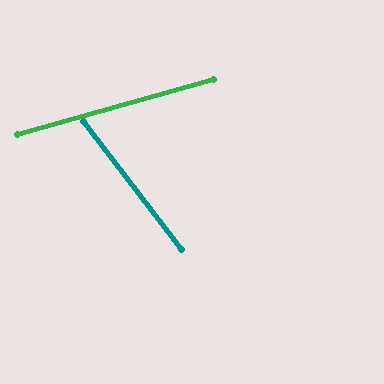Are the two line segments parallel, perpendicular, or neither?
Neither parallel nor perpendicular — they differ by about 68°.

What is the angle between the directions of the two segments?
Approximately 68 degrees.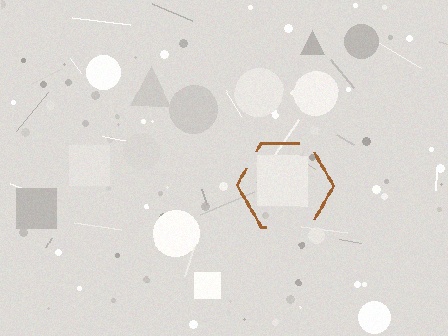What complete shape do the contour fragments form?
The contour fragments form a hexagon.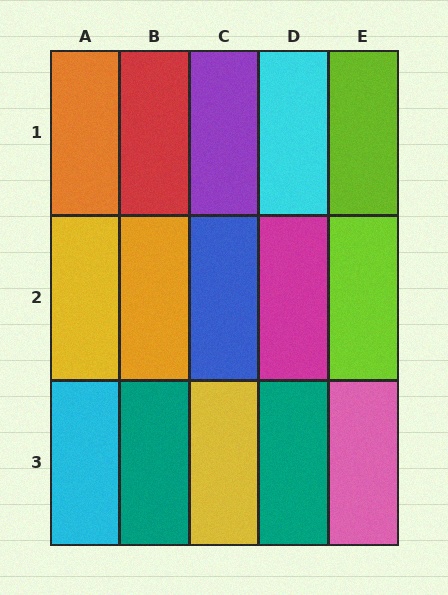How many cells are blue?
1 cell is blue.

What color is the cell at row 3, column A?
Cyan.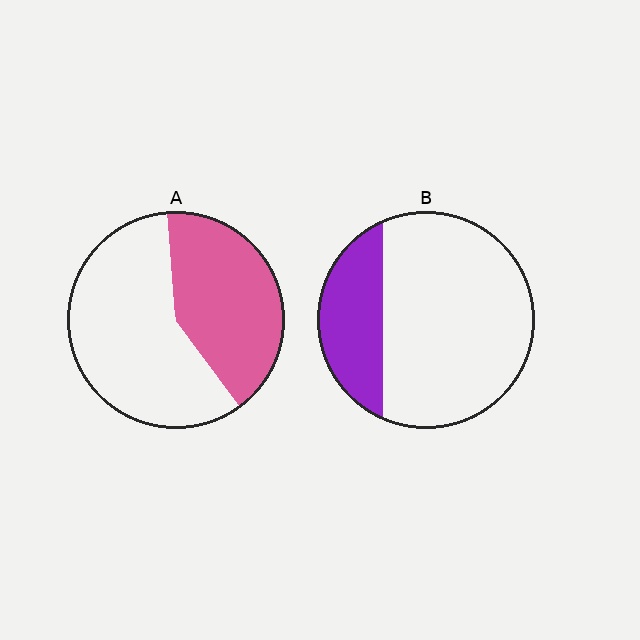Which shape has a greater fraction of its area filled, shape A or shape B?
Shape A.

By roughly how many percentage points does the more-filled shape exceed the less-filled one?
By roughly 15 percentage points (A over B).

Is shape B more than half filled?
No.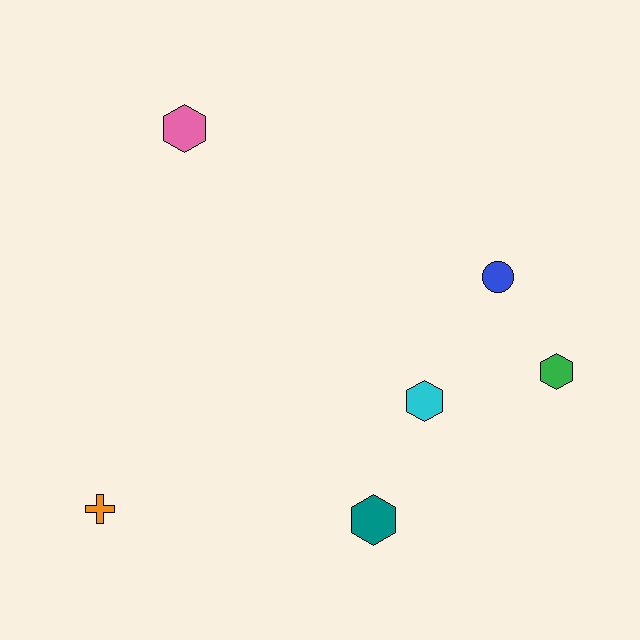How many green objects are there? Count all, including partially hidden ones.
There is 1 green object.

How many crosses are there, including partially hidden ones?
There is 1 cross.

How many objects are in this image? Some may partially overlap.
There are 6 objects.